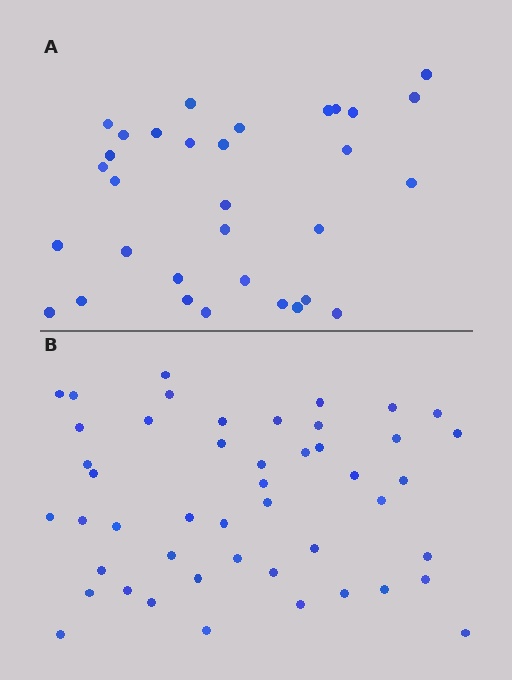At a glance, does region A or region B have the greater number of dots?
Region B (the bottom region) has more dots.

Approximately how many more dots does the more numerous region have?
Region B has approximately 15 more dots than region A.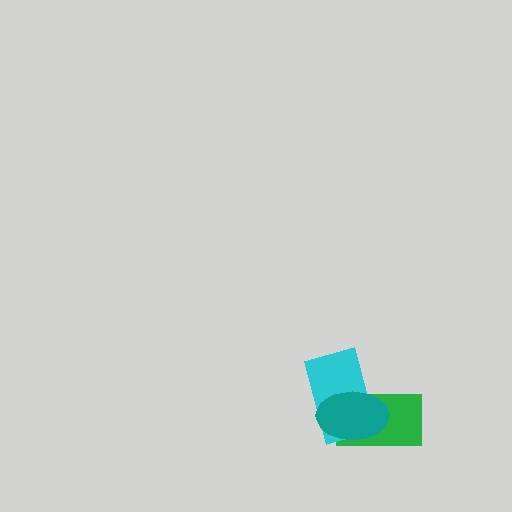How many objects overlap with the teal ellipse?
2 objects overlap with the teal ellipse.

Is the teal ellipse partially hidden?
No, no other shape covers it.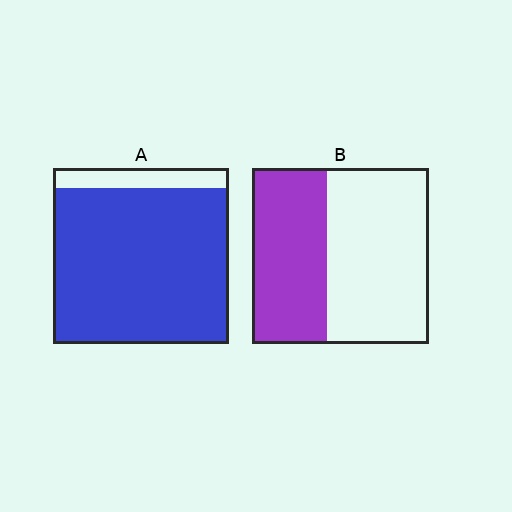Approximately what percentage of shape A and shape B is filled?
A is approximately 90% and B is approximately 40%.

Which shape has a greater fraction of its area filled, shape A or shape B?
Shape A.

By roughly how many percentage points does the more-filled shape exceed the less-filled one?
By roughly 45 percentage points (A over B).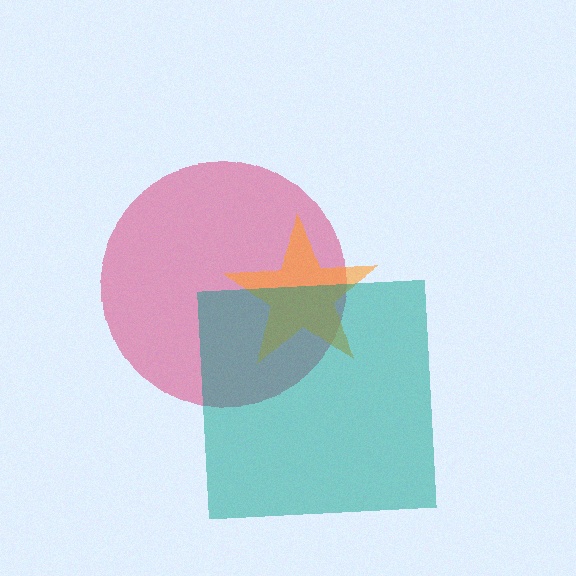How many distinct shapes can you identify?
There are 3 distinct shapes: a pink circle, an orange star, a teal square.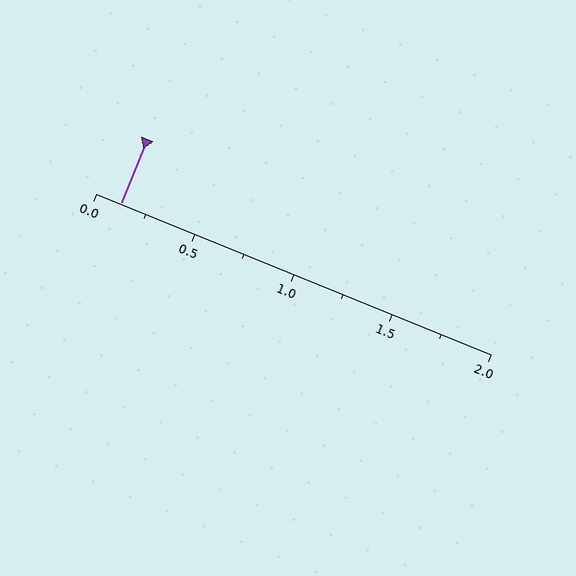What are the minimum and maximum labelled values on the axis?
The axis runs from 0.0 to 2.0.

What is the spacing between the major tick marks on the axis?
The major ticks are spaced 0.5 apart.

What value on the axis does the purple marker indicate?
The marker indicates approximately 0.12.